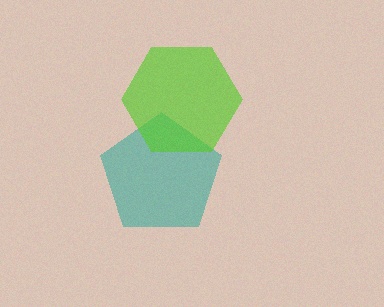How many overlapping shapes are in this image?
There are 2 overlapping shapes in the image.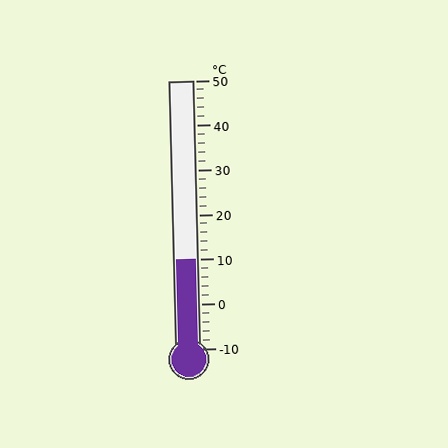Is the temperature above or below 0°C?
The temperature is above 0°C.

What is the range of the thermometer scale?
The thermometer scale ranges from -10°C to 50°C.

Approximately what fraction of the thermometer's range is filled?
The thermometer is filled to approximately 35% of its range.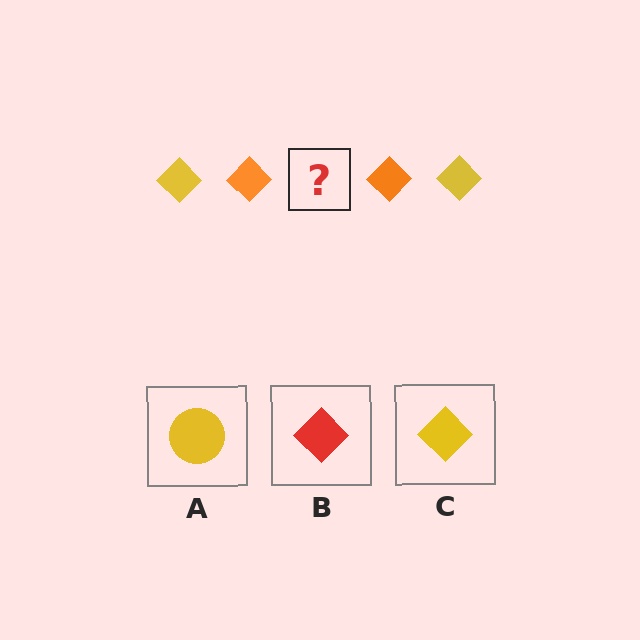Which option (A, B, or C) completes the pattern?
C.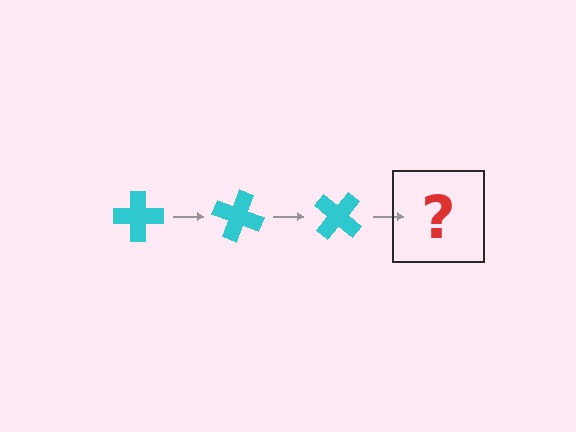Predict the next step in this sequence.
The next step is a cyan cross rotated 60 degrees.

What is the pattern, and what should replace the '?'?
The pattern is that the cross rotates 20 degrees each step. The '?' should be a cyan cross rotated 60 degrees.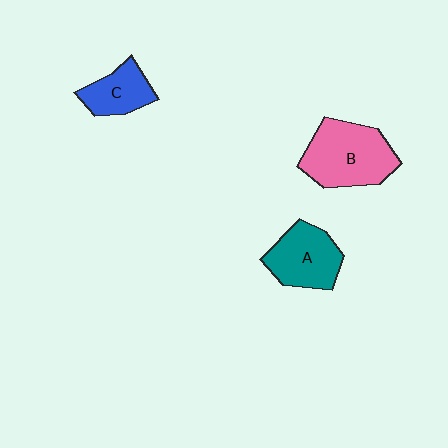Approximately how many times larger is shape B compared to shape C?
Approximately 1.8 times.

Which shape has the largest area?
Shape B (pink).